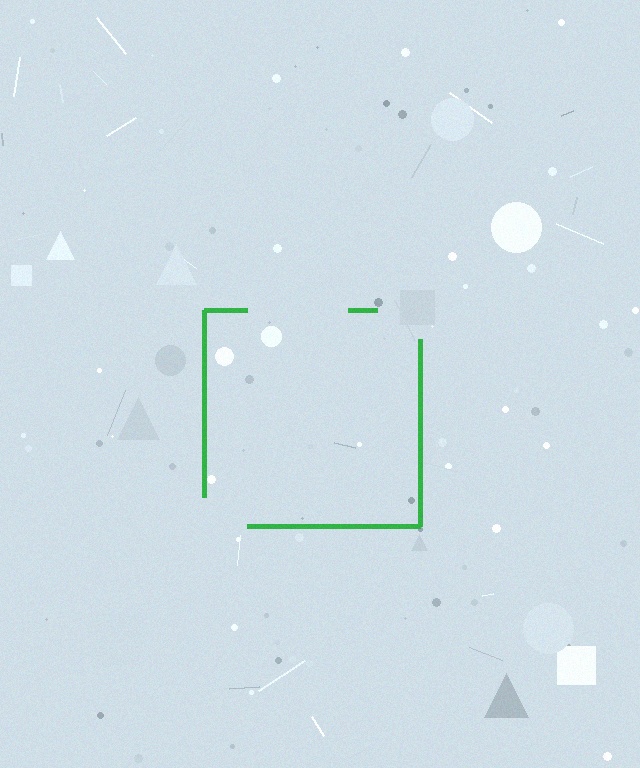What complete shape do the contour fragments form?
The contour fragments form a square.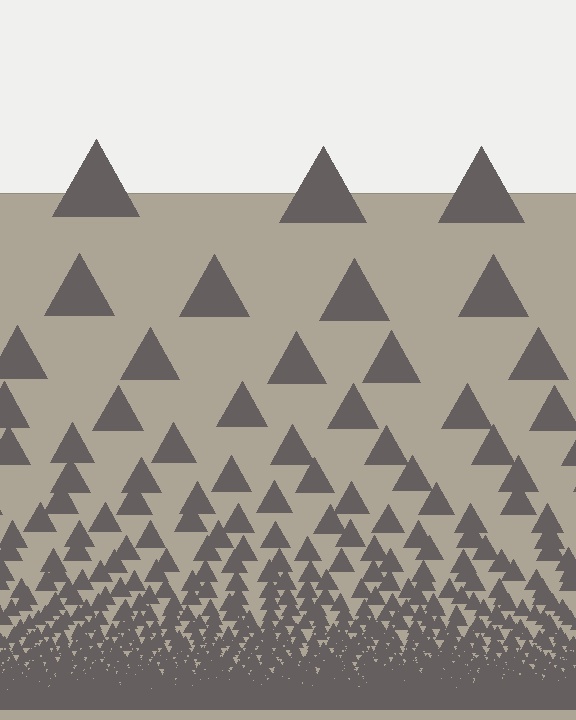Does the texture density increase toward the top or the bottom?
Density increases toward the bottom.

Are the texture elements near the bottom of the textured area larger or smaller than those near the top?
Smaller. The gradient is inverted — elements near the bottom are smaller and denser.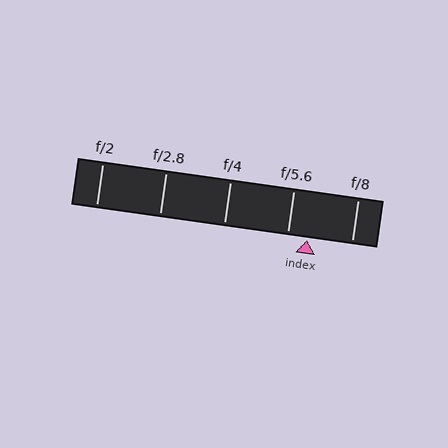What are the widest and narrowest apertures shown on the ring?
The widest aperture shown is f/2 and the narrowest is f/8.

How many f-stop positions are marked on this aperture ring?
There are 5 f-stop positions marked.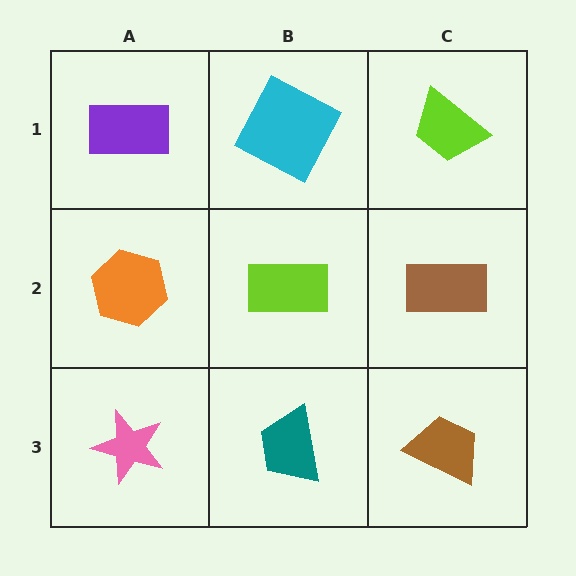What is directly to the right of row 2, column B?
A brown rectangle.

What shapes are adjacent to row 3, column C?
A brown rectangle (row 2, column C), a teal trapezoid (row 3, column B).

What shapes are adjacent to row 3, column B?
A lime rectangle (row 2, column B), a pink star (row 3, column A), a brown trapezoid (row 3, column C).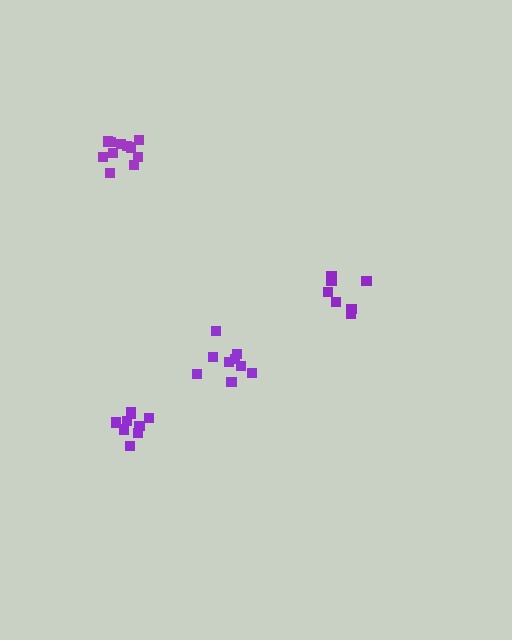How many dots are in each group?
Group 1: 11 dots, Group 2: 7 dots, Group 3: 9 dots, Group 4: 9 dots (36 total).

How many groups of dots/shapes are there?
There are 4 groups.